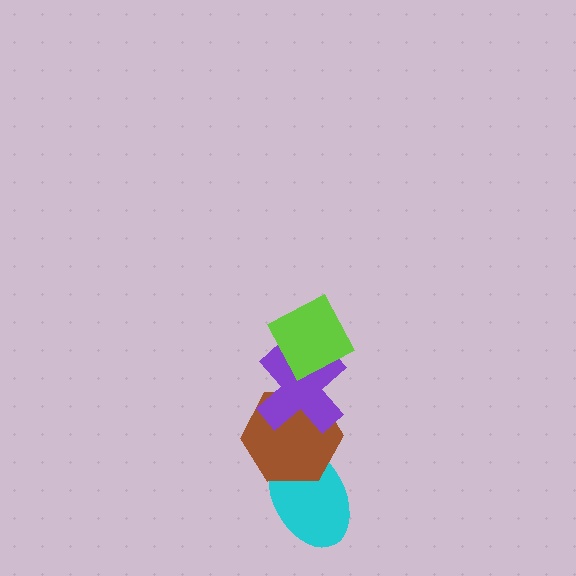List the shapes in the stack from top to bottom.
From top to bottom: the lime diamond, the purple cross, the brown hexagon, the cyan ellipse.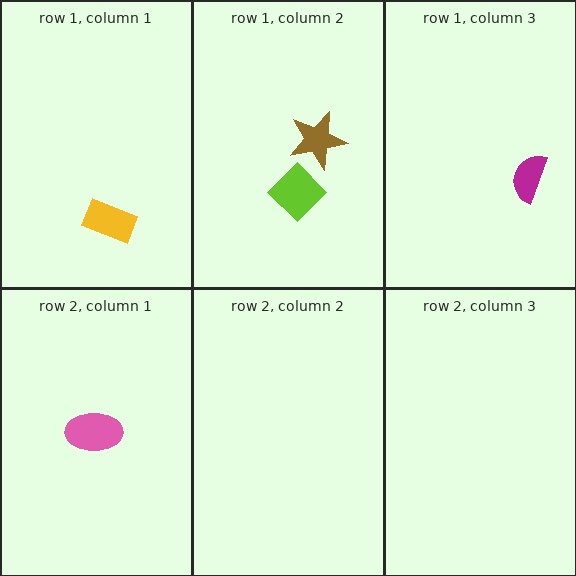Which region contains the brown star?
The row 1, column 2 region.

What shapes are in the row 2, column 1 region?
The pink ellipse.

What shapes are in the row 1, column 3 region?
The magenta semicircle.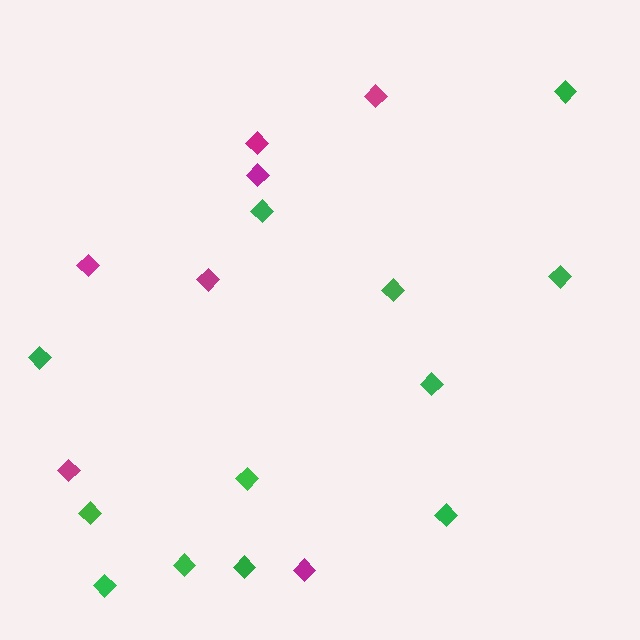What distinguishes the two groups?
There are 2 groups: one group of green diamonds (12) and one group of magenta diamonds (7).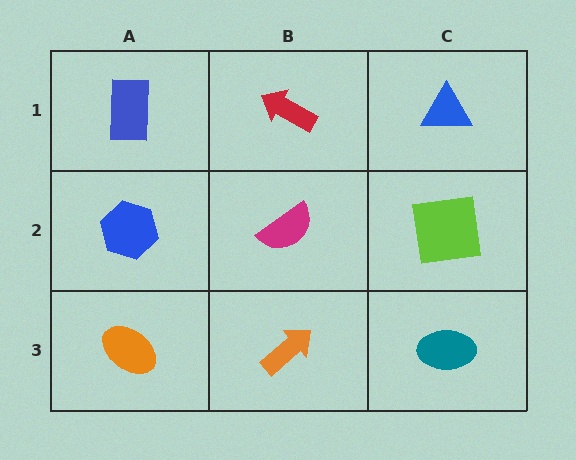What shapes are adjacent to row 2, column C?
A blue triangle (row 1, column C), a teal ellipse (row 3, column C), a magenta semicircle (row 2, column B).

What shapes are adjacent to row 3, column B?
A magenta semicircle (row 2, column B), an orange ellipse (row 3, column A), a teal ellipse (row 3, column C).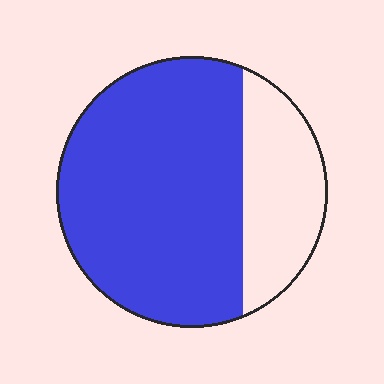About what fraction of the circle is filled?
About three quarters (3/4).